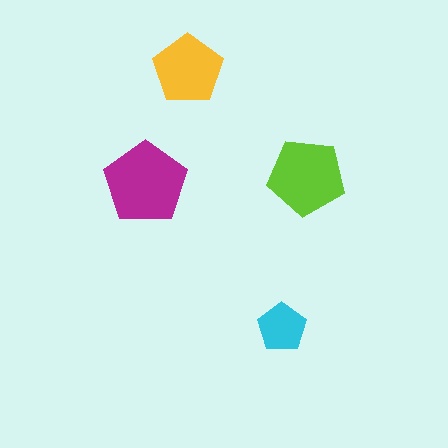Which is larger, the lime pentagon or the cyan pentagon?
The lime one.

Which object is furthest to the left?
The magenta pentagon is leftmost.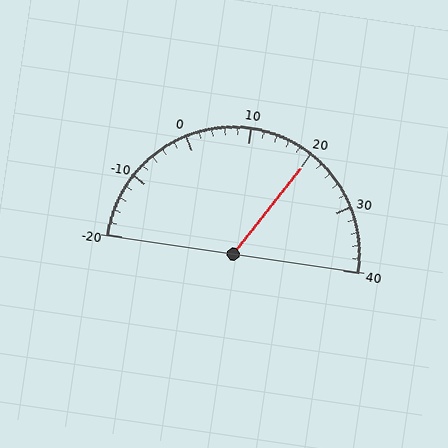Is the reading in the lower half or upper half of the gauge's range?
The reading is in the upper half of the range (-20 to 40).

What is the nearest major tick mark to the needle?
The nearest major tick mark is 20.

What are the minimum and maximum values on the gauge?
The gauge ranges from -20 to 40.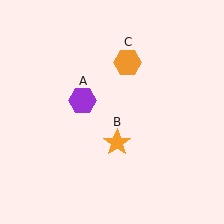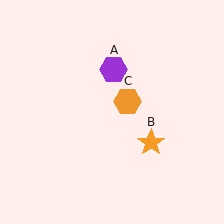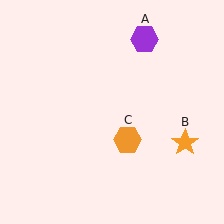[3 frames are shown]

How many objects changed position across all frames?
3 objects changed position: purple hexagon (object A), orange star (object B), orange hexagon (object C).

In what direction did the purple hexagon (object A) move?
The purple hexagon (object A) moved up and to the right.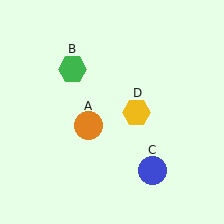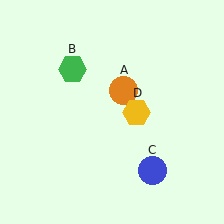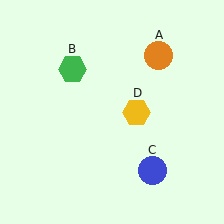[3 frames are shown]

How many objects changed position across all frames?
1 object changed position: orange circle (object A).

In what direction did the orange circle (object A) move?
The orange circle (object A) moved up and to the right.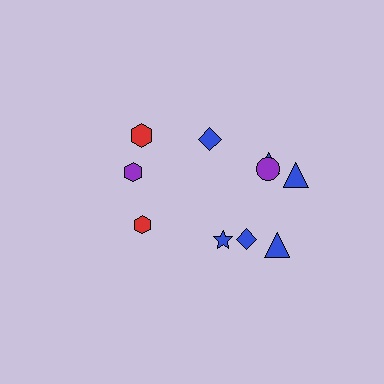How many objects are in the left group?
There are 3 objects.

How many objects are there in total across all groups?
There are 10 objects.